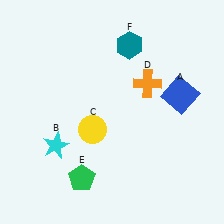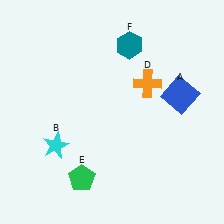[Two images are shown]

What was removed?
The yellow circle (C) was removed in Image 2.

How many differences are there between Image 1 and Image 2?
There is 1 difference between the two images.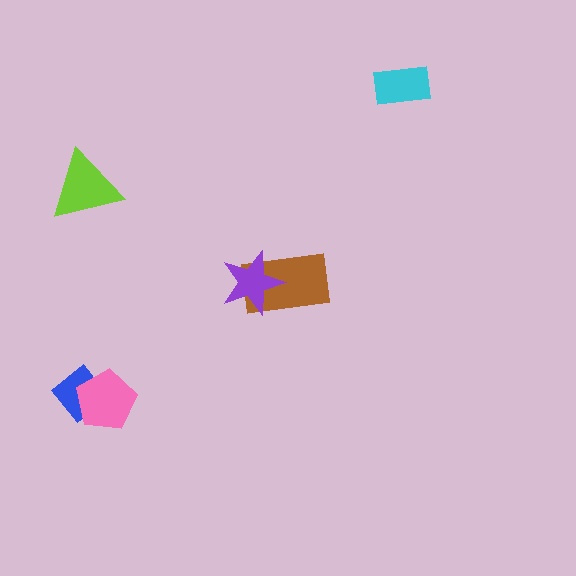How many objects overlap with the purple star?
1 object overlaps with the purple star.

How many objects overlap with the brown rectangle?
1 object overlaps with the brown rectangle.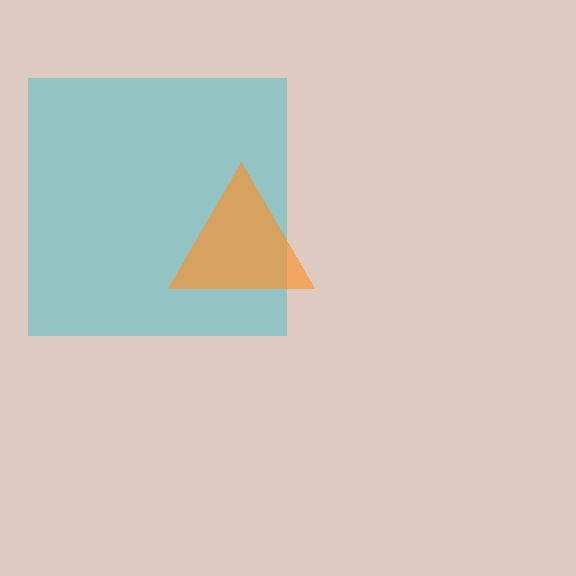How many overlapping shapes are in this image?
There are 2 overlapping shapes in the image.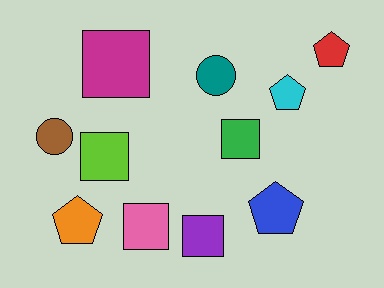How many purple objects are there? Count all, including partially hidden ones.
There is 1 purple object.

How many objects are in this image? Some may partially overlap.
There are 11 objects.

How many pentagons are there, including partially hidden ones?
There are 4 pentagons.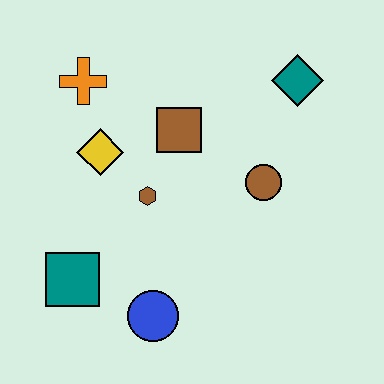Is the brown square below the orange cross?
Yes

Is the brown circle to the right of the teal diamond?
No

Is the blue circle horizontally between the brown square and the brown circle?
No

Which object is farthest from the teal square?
The teal diamond is farthest from the teal square.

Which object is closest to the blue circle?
The teal square is closest to the blue circle.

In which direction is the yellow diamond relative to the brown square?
The yellow diamond is to the left of the brown square.